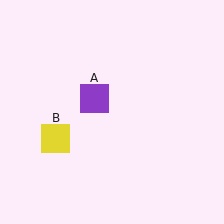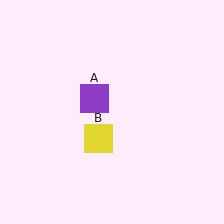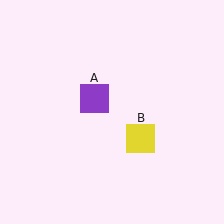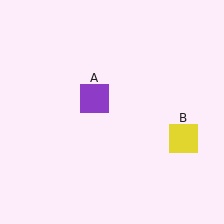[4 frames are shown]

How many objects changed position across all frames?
1 object changed position: yellow square (object B).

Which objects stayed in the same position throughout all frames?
Purple square (object A) remained stationary.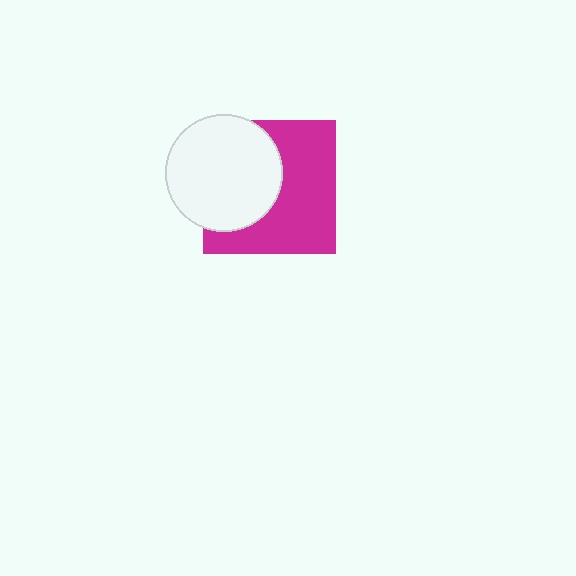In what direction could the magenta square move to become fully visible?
The magenta square could move right. That would shift it out from behind the white circle entirely.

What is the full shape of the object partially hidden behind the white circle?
The partially hidden object is a magenta square.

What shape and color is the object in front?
The object in front is a white circle.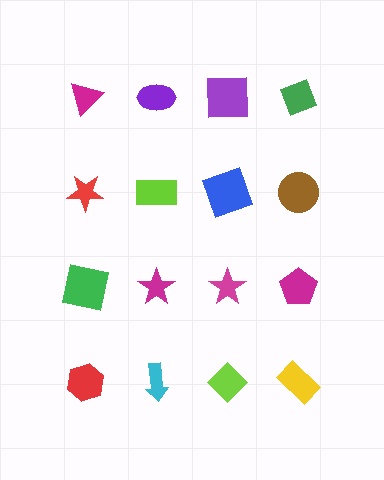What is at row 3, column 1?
A green square.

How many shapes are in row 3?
4 shapes.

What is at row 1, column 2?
A purple ellipse.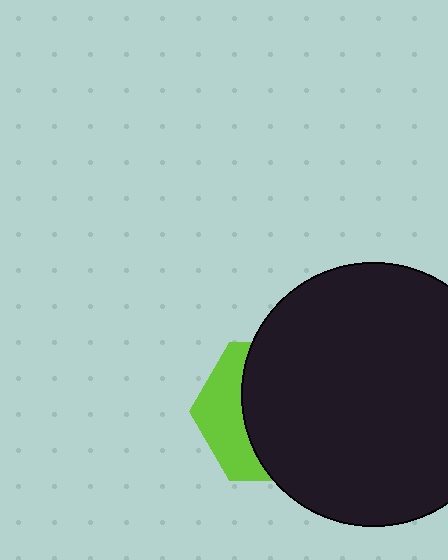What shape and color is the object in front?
The object in front is a black circle.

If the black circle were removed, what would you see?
You would see the complete lime hexagon.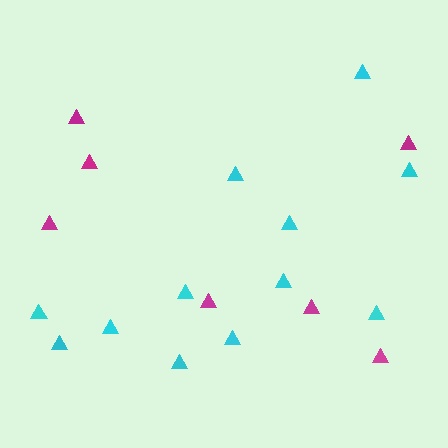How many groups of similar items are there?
There are 2 groups: one group of magenta triangles (7) and one group of cyan triangles (12).